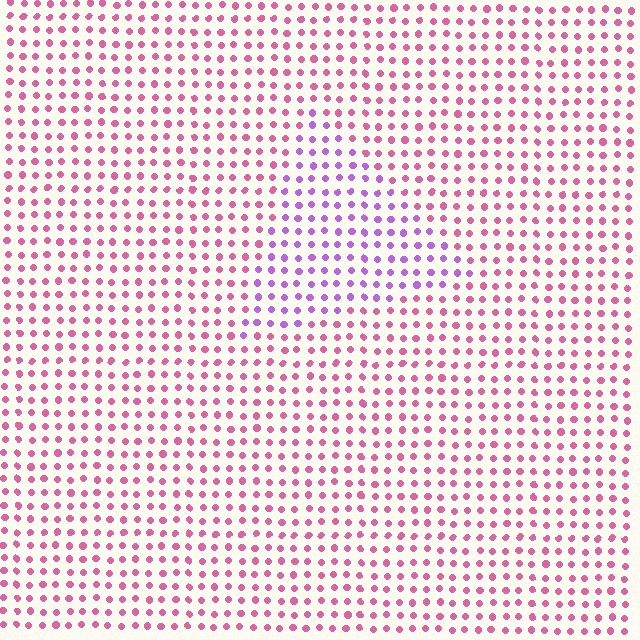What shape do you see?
I see a triangle.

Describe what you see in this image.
The image is filled with small pink elements in a uniform arrangement. A triangle-shaped region is visible where the elements are tinted to a slightly different hue, forming a subtle color boundary.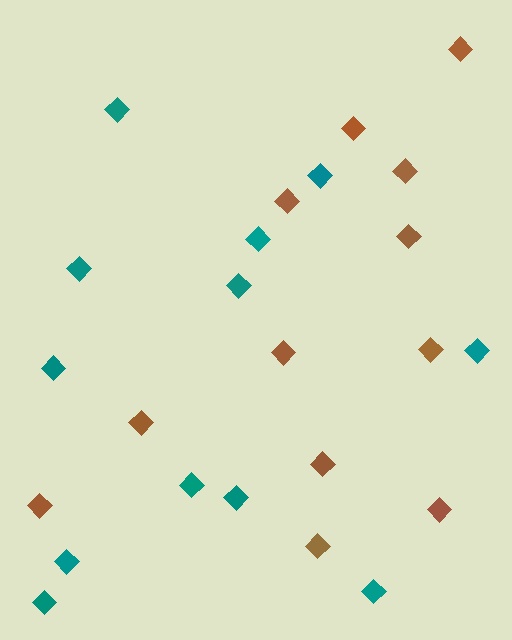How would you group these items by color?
There are 2 groups: one group of brown diamonds (12) and one group of teal diamonds (12).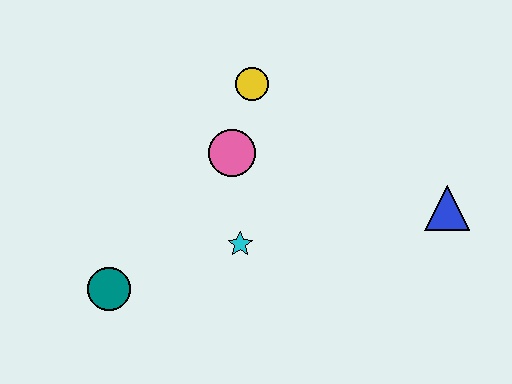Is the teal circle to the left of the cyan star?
Yes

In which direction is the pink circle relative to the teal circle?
The pink circle is above the teal circle.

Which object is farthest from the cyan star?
The blue triangle is farthest from the cyan star.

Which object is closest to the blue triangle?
The cyan star is closest to the blue triangle.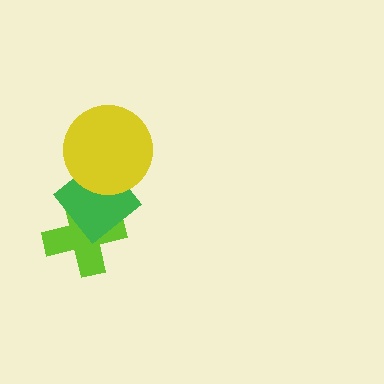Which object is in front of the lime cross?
The green diamond is in front of the lime cross.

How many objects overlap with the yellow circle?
1 object overlaps with the yellow circle.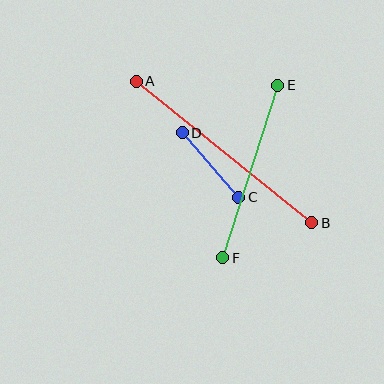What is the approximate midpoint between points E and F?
The midpoint is at approximately (250, 172) pixels.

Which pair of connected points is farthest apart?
Points A and B are farthest apart.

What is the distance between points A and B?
The distance is approximately 225 pixels.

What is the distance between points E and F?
The distance is approximately 181 pixels.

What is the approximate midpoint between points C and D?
The midpoint is at approximately (211, 165) pixels.